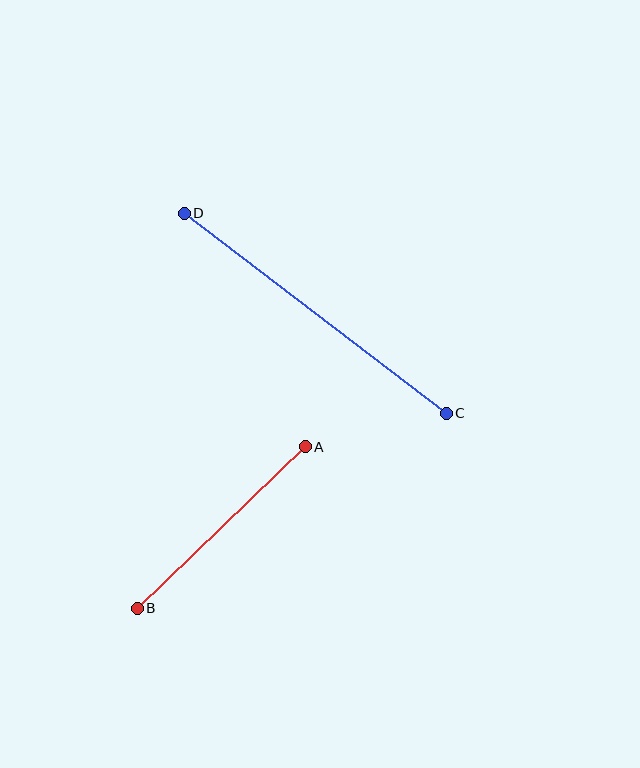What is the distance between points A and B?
The distance is approximately 233 pixels.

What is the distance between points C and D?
The distance is approximately 330 pixels.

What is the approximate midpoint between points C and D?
The midpoint is at approximately (315, 313) pixels.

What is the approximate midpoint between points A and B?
The midpoint is at approximately (221, 527) pixels.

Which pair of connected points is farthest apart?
Points C and D are farthest apart.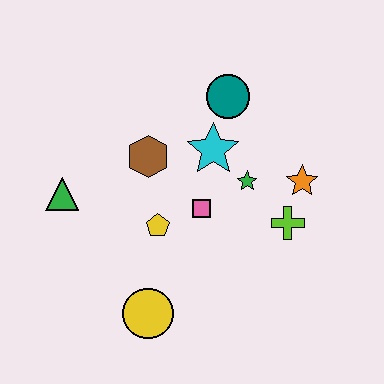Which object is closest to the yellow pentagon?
The pink square is closest to the yellow pentagon.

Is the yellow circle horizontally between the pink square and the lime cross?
No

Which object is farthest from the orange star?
The green triangle is farthest from the orange star.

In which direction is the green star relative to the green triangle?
The green star is to the right of the green triangle.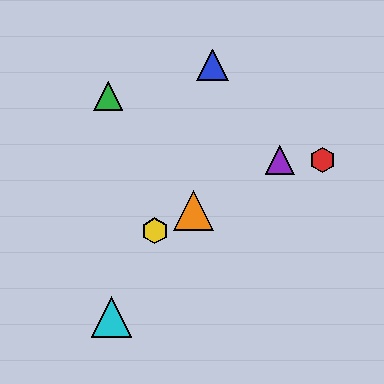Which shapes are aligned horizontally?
The red hexagon, the purple triangle are aligned horizontally.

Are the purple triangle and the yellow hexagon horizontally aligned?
No, the purple triangle is at y≈160 and the yellow hexagon is at y≈231.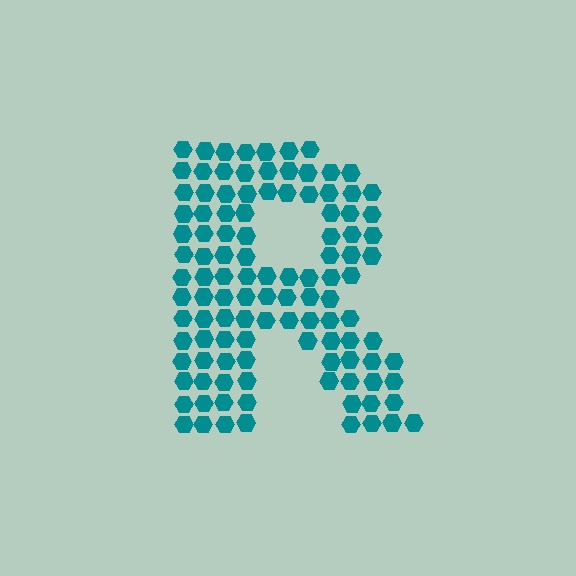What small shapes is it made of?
It is made of small hexagons.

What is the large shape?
The large shape is the letter R.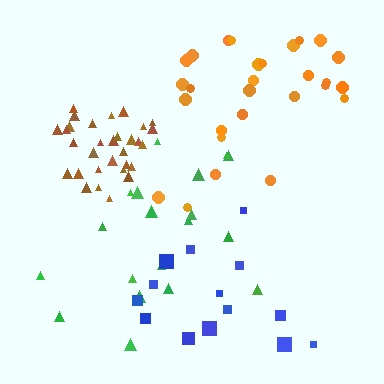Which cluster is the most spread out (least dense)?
Blue.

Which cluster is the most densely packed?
Brown.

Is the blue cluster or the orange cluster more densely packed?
Orange.